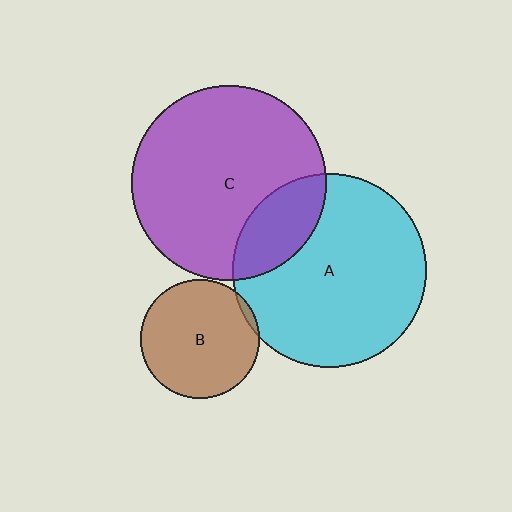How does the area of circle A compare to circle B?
Approximately 2.7 times.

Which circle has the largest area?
Circle C (purple).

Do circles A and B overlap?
Yes.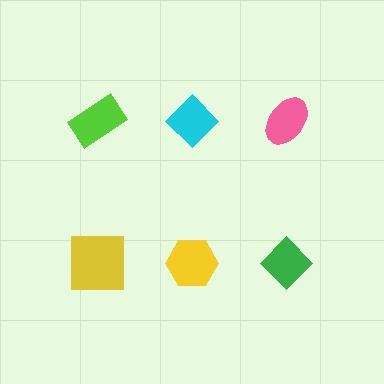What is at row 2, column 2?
A yellow hexagon.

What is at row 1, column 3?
A pink ellipse.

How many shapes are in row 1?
3 shapes.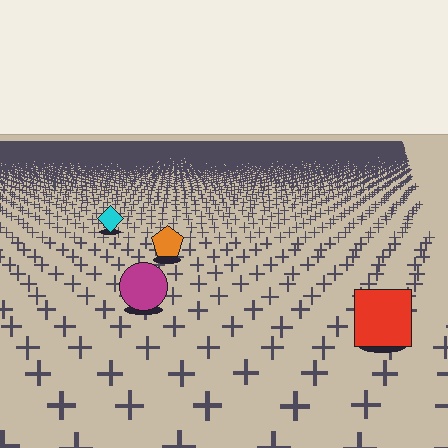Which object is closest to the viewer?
The red square is closest. The texture marks near it are larger and more spread out.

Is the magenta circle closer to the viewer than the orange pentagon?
Yes. The magenta circle is closer — you can tell from the texture gradient: the ground texture is coarser near it.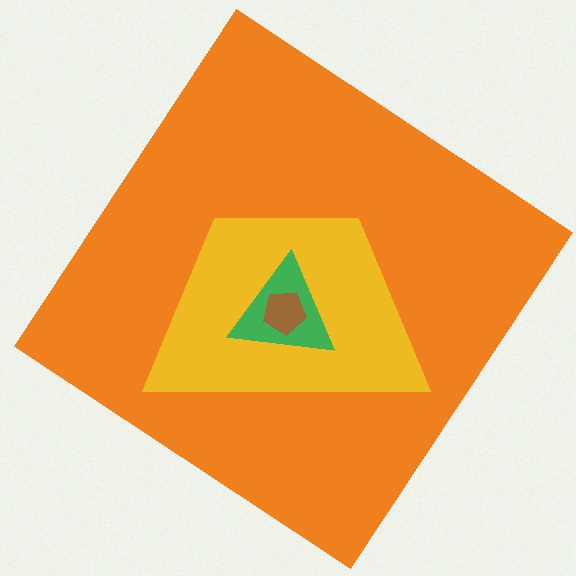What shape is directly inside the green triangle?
The brown pentagon.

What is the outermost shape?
The orange diamond.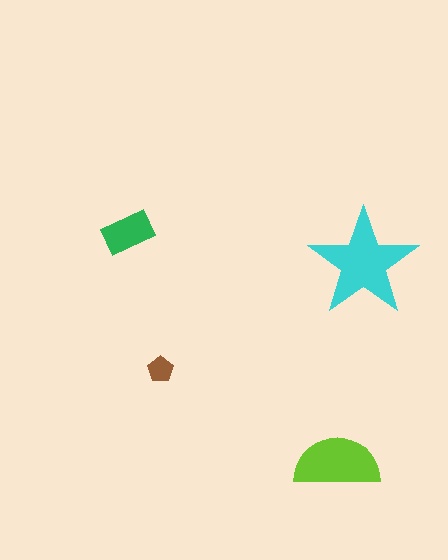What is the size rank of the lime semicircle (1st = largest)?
2nd.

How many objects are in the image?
There are 4 objects in the image.